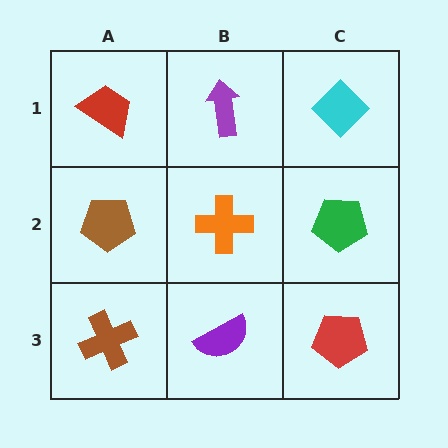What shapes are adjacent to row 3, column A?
A brown pentagon (row 2, column A), a purple semicircle (row 3, column B).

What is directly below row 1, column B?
An orange cross.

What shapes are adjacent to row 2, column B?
A purple arrow (row 1, column B), a purple semicircle (row 3, column B), a brown pentagon (row 2, column A), a green pentagon (row 2, column C).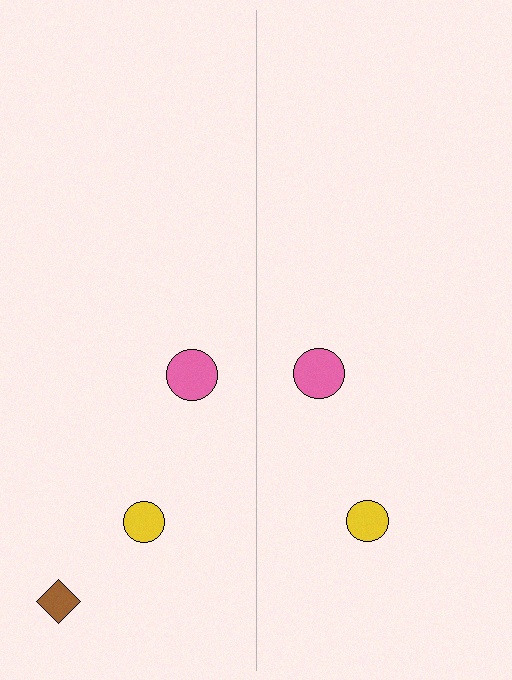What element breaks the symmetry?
A brown diamond is missing from the right side.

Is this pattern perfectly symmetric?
No, the pattern is not perfectly symmetric. A brown diamond is missing from the right side.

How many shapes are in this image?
There are 5 shapes in this image.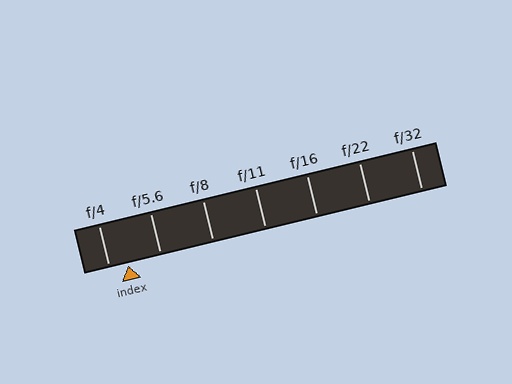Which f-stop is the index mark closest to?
The index mark is closest to f/4.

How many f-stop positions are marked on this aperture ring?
There are 7 f-stop positions marked.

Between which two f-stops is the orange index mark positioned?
The index mark is between f/4 and f/5.6.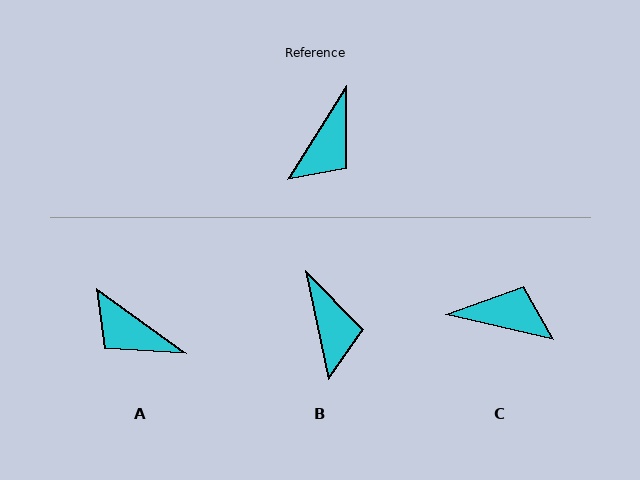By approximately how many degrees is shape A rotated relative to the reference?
Approximately 93 degrees clockwise.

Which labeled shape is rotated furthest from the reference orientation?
C, about 109 degrees away.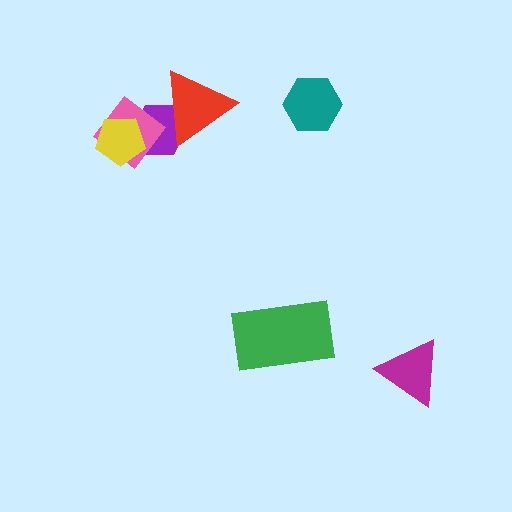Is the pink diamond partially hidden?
Yes, it is partially covered by another shape.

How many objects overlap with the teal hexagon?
0 objects overlap with the teal hexagon.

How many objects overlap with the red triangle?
2 objects overlap with the red triangle.